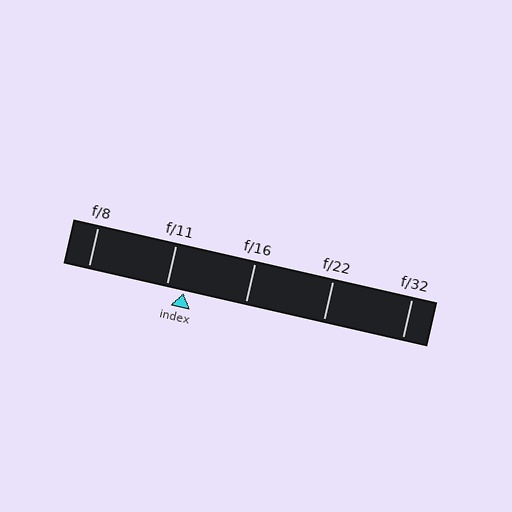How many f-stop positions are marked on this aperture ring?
There are 5 f-stop positions marked.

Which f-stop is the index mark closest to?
The index mark is closest to f/11.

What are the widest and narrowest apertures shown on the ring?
The widest aperture shown is f/8 and the narrowest is f/32.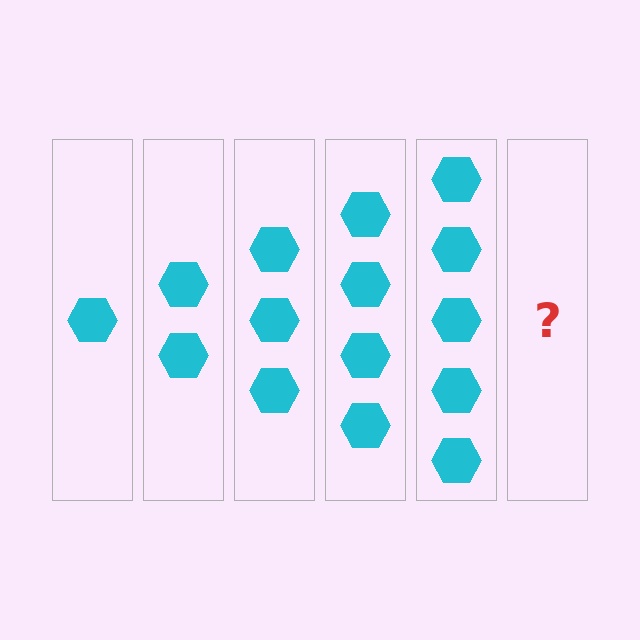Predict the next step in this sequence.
The next step is 6 hexagons.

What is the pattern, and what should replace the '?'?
The pattern is that each step adds one more hexagon. The '?' should be 6 hexagons.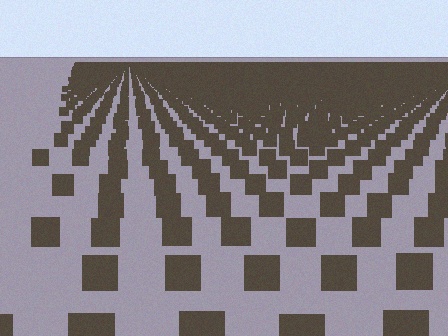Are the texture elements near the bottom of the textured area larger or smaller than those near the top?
Larger. Near the bottom, elements are closer to the viewer and appear at a bigger on-screen size.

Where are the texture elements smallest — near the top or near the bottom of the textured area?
Near the top.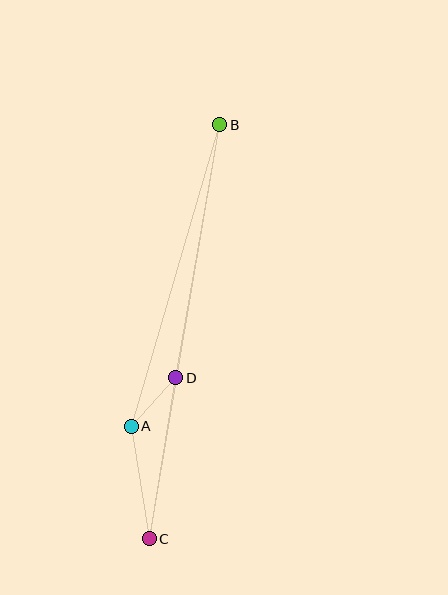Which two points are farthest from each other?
Points B and C are farthest from each other.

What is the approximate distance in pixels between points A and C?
The distance between A and C is approximately 114 pixels.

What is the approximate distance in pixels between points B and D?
The distance between B and D is approximately 257 pixels.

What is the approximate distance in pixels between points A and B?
The distance between A and B is approximately 314 pixels.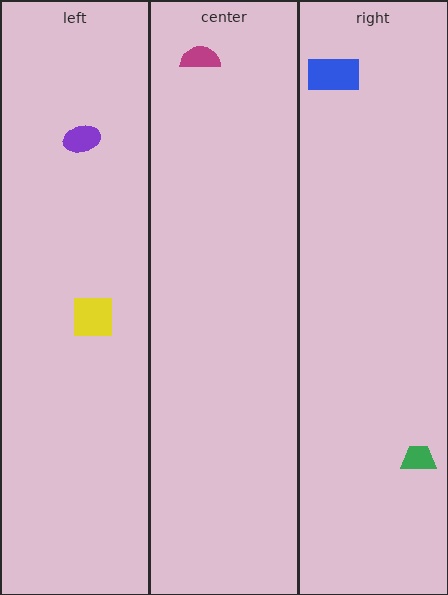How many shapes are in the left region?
2.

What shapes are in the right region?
The green trapezoid, the blue rectangle.